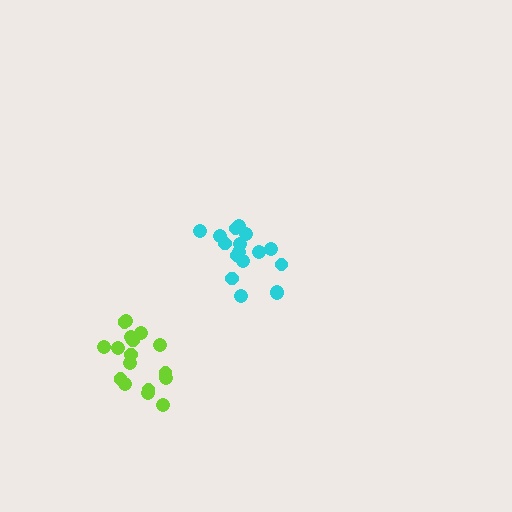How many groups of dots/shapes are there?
There are 2 groups.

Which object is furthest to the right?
The cyan cluster is rightmost.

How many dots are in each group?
Group 1: 17 dots, Group 2: 17 dots (34 total).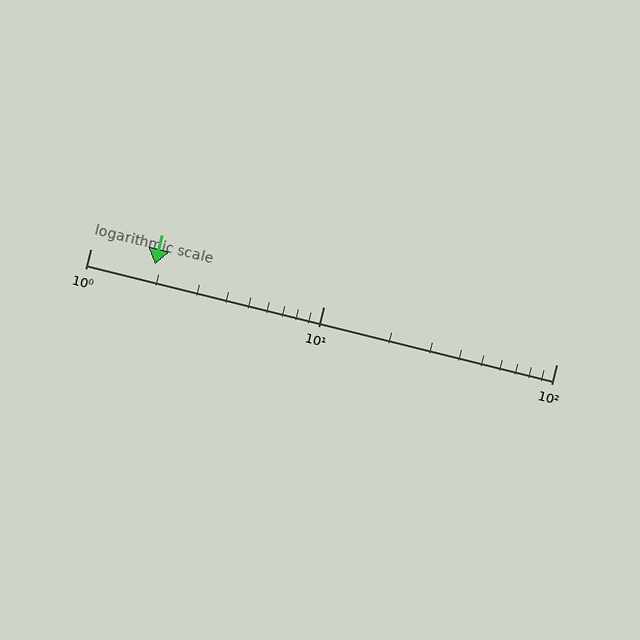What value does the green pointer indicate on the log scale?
The pointer indicates approximately 1.9.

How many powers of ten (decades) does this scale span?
The scale spans 2 decades, from 1 to 100.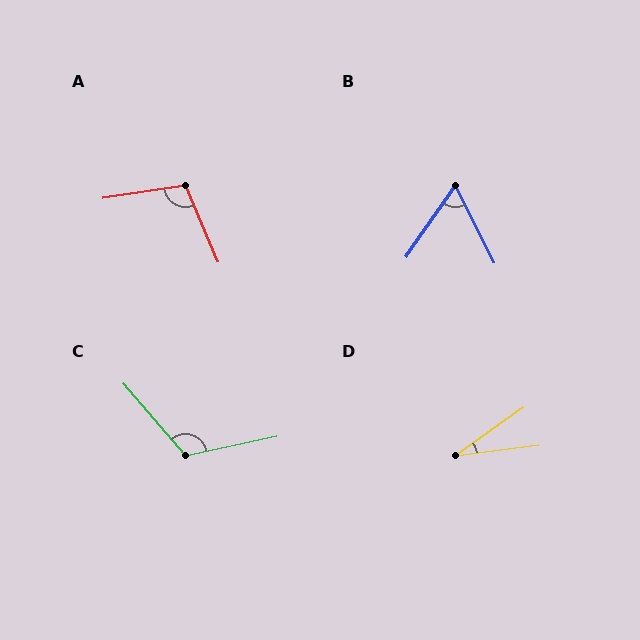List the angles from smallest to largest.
D (28°), B (61°), A (105°), C (119°).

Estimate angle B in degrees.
Approximately 61 degrees.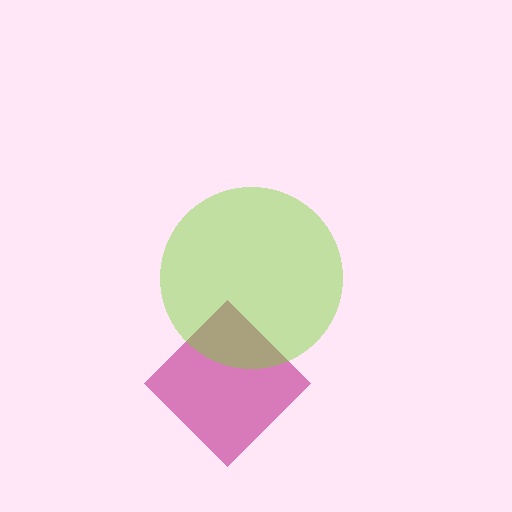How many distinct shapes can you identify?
There are 2 distinct shapes: a magenta diamond, a lime circle.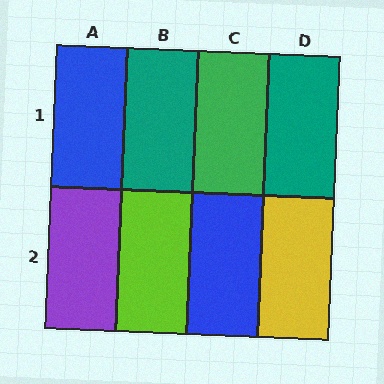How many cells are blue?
2 cells are blue.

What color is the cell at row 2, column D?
Yellow.